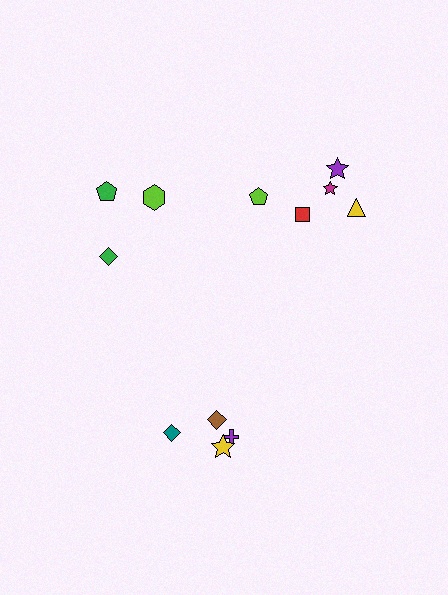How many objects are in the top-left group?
There are 3 objects.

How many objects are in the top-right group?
There are 5 objects.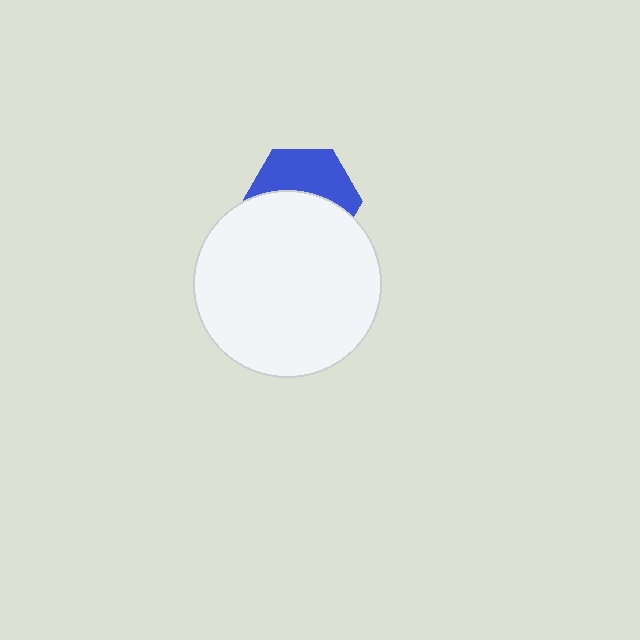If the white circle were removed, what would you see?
You would see the complete blue hexagon.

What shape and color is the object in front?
The object in front is a white circle.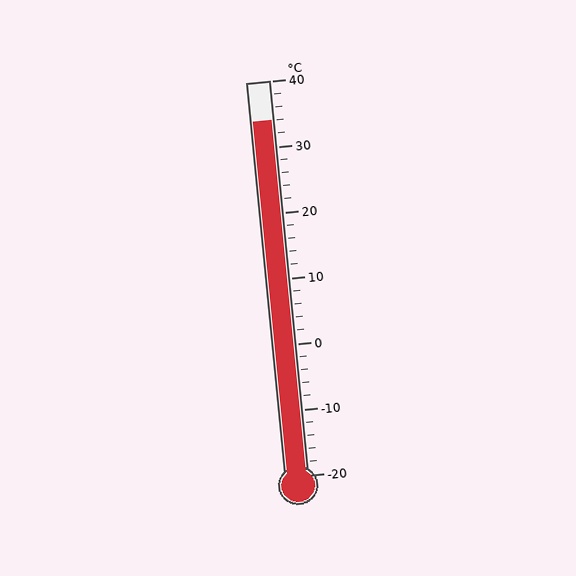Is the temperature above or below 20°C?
The temperature is above 20°C.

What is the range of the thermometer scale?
The thermometer scale ranges from -20°C to 40°C.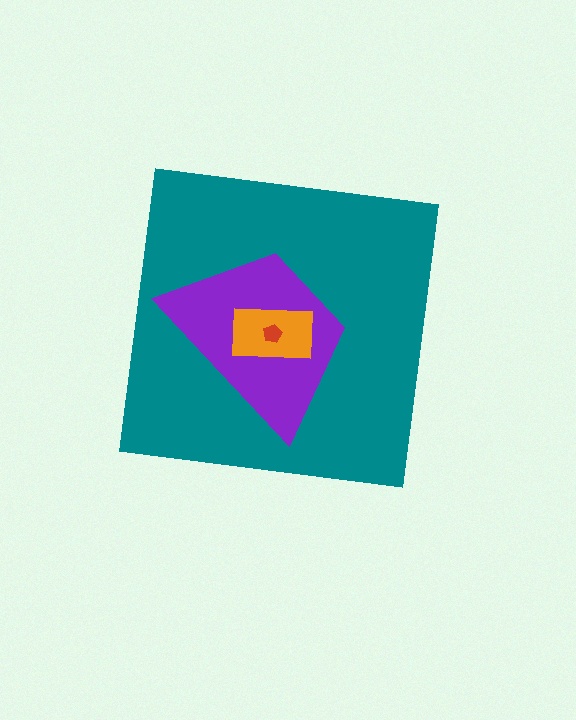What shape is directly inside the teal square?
The purple trapezoid.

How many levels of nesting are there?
4.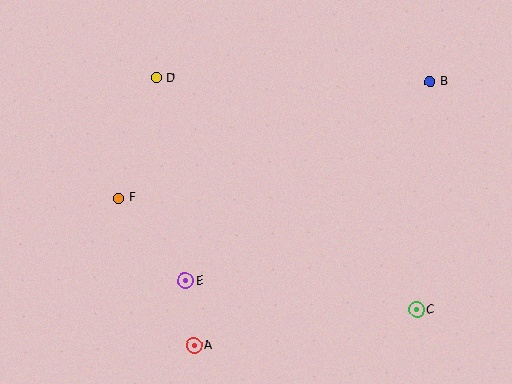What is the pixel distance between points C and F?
The distance between C and F is 318 pixels.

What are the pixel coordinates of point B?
Point B is at (430, 82).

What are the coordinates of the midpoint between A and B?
The midpoint between A and B is at (312, 214).